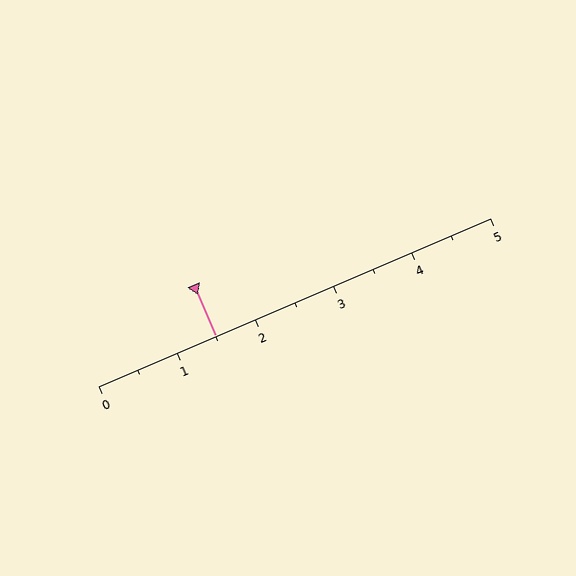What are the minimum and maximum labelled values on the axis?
The axis runs from 0 to 5.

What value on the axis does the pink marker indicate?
The marker indicates approximately 1.5.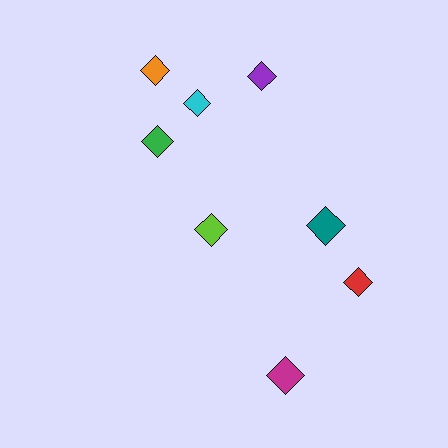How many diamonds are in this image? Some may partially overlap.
There are 8 diamonds.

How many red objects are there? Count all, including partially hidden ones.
There is 1 red object.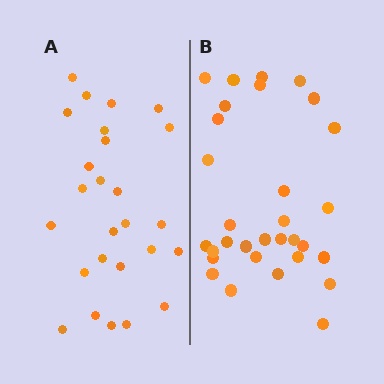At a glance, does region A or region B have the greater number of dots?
Region B (the right region) has more dots.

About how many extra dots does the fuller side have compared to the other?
Region B has about 5 more dots than region A.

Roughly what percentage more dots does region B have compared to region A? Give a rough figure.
About 20% more.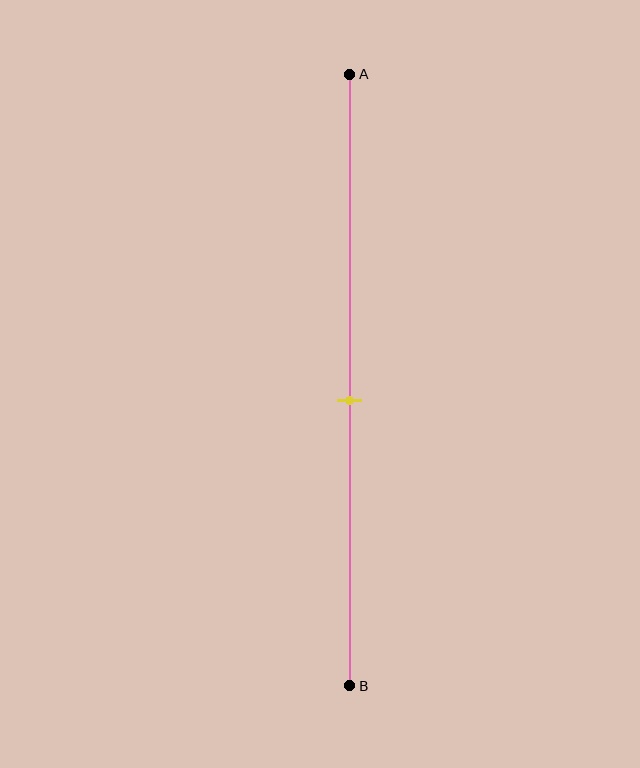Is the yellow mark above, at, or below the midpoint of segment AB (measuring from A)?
The yellow mark is below the midpoint of segment AB.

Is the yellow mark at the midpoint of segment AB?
No, the mark is at about 55% from A, not at the 50% midpoint.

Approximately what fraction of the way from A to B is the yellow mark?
The yellow mark is approximately 55% of the way from A to B.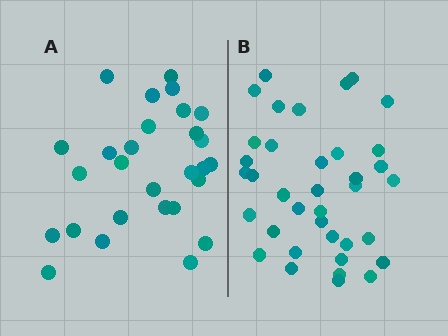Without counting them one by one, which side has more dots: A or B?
Region B (the right region) has more dots.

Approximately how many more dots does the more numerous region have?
Region B has roughly 8 or so more dots than region A.